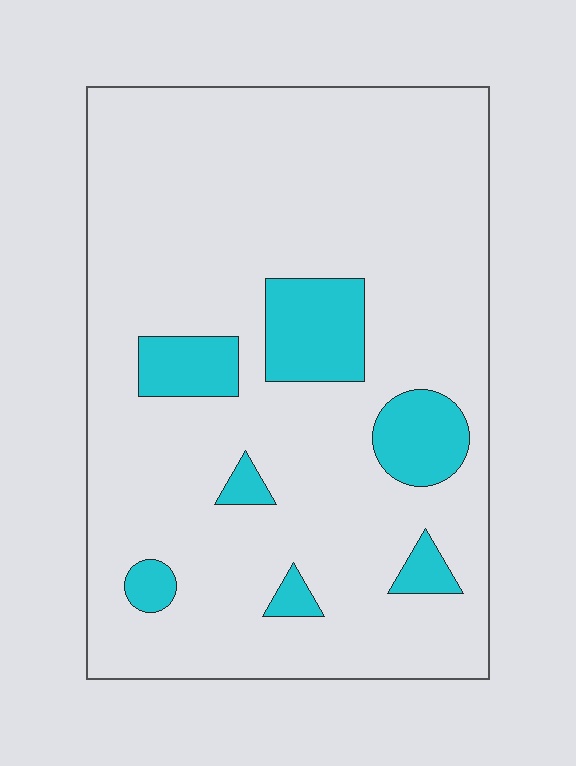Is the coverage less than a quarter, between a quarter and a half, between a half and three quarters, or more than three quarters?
Less than a quarter.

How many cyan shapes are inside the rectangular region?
7.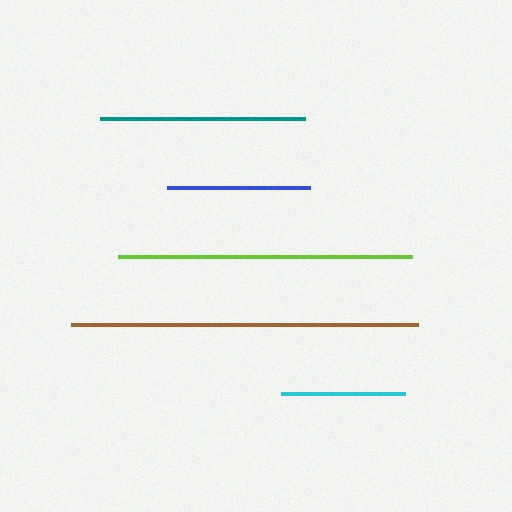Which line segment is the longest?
The brown line is the longest at approximately 346 pixels.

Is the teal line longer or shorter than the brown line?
The brown line is longer than the teal line.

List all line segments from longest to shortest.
From longest to shortest: brown, lime, teal, blue, cyan.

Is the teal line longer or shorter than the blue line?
The teal line is longer than the blue line.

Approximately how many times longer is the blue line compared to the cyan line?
The blue line is approximately 1.1 times the length of the cyan line.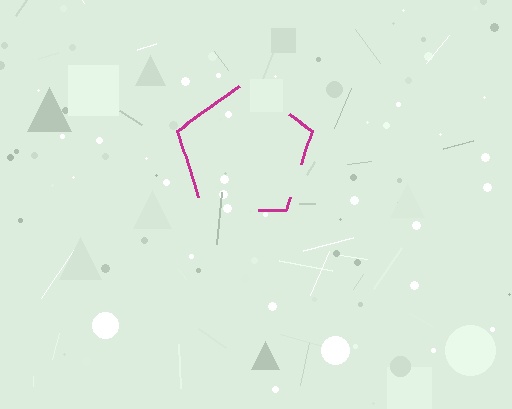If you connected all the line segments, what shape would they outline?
They would outline a pentagon.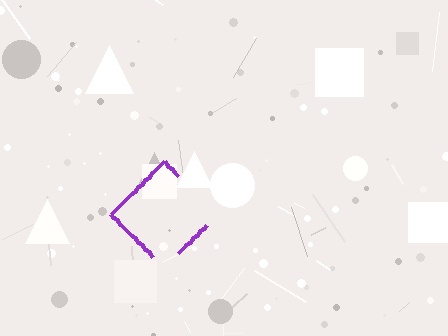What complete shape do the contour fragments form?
The contour fragments form a diamond.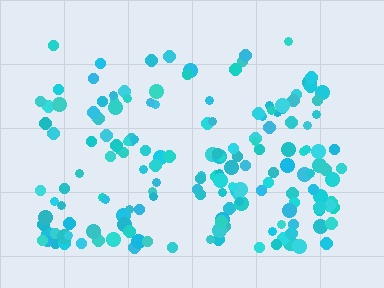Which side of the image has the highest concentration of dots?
The bottom.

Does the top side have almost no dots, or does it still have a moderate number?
Still a moderate number, just noticeably fewer than the bottom.